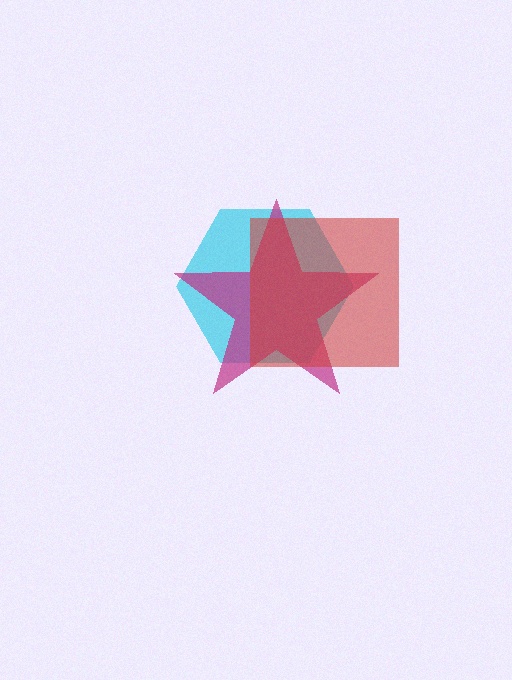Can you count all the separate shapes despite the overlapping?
Yes, there are 3 separate shapes.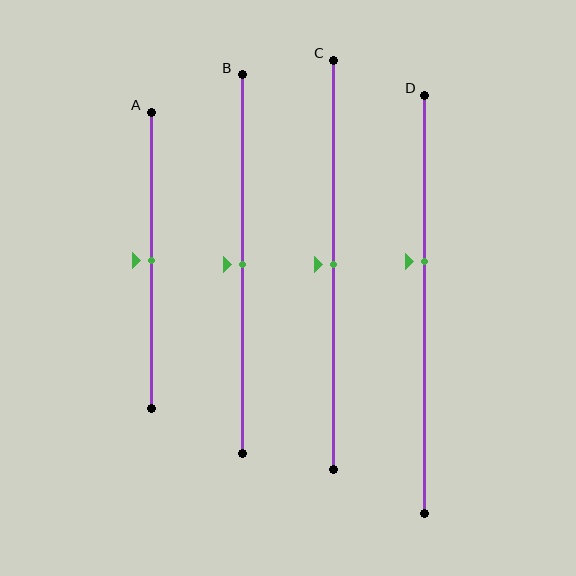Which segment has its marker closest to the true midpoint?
Segment A has its marker closest to the true midpoint.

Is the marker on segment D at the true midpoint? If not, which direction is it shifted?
No, the marker on segment D is shifted upward by about 10% of the segment length.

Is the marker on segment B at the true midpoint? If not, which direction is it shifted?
Yes, the marker on segment B is at the true midpoint.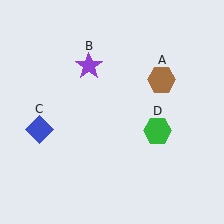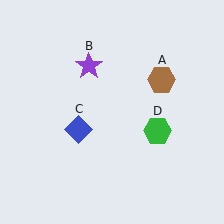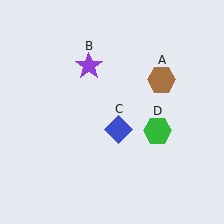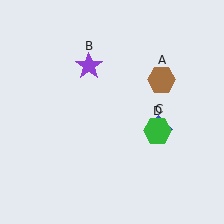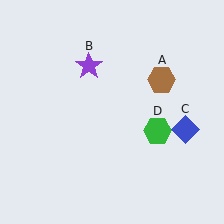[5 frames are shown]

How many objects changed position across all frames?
1 object changed position: blue diamond (object C).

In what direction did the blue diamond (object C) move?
The blue diamond (object C) moved right.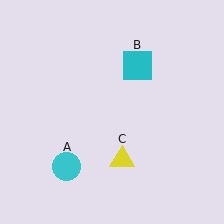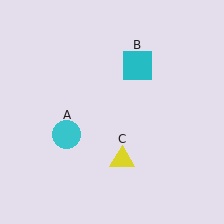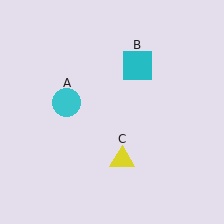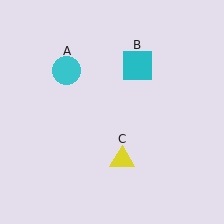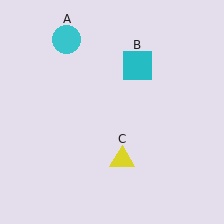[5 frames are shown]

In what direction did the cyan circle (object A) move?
The cyan circle (object A) moved up.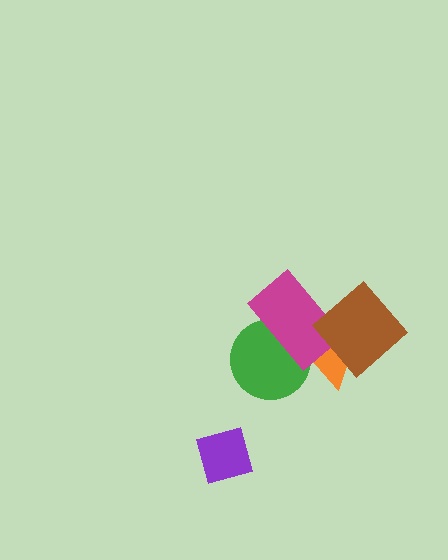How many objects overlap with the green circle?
2 objects overlap with the green circle.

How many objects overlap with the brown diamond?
2 objects overlap with the brown diamond.